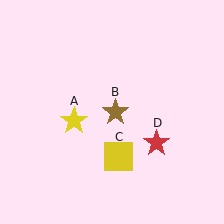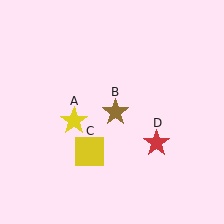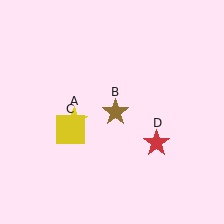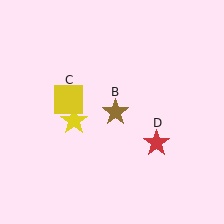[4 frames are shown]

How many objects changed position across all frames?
1 object changed position: yellow square (object C).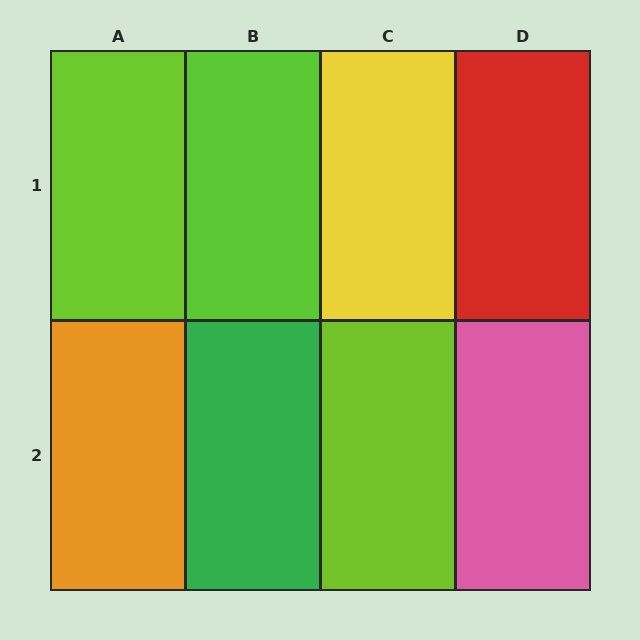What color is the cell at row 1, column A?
Lime.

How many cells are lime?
3 cells are lime.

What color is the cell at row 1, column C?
Yellow.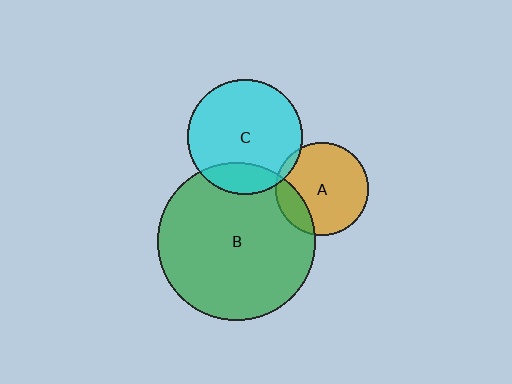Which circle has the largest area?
Circle B (green).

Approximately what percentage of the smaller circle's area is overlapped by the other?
Approximately 20%.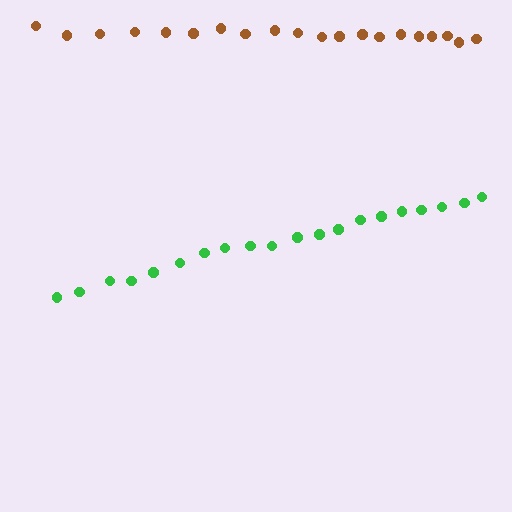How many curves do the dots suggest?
There are 2 distinct paths.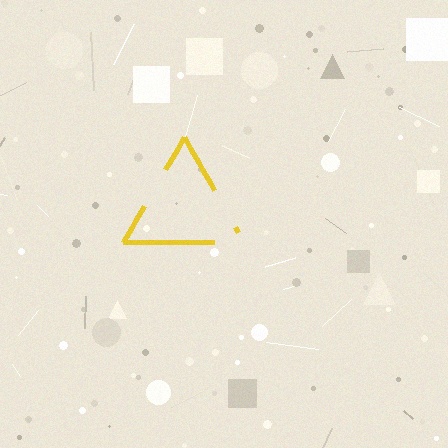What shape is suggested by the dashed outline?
The dashed outline suggests a triangle.